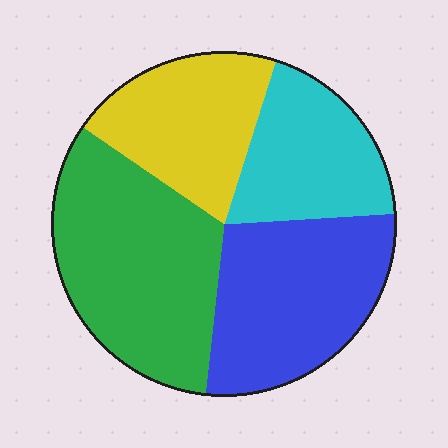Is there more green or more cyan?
Green.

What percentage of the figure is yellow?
Yellow covers 20% of the figure.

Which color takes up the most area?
Green, at roughly 35%.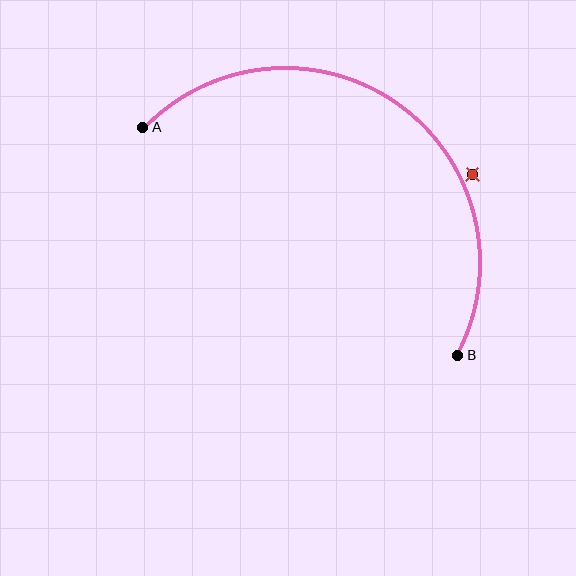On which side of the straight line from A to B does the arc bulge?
The arc bulges above and to the right of the straight line connecting A and B.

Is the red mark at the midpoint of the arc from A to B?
No — the red mark does not lie on the arc at all. It sits slightly outside the curve.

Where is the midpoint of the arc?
The arc midpoint is the point on the curve farthest from the straight line joining A and B. It sits above and to the right of that line.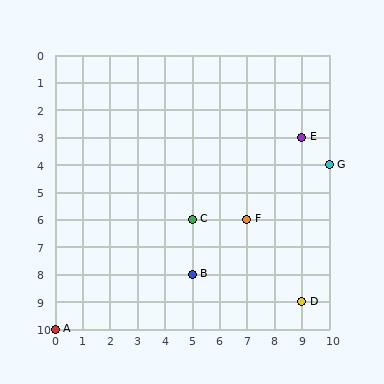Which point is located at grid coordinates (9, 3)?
Point E is at (9, 3).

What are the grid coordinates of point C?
Point C is at grid coordinates (5, 6).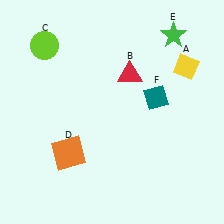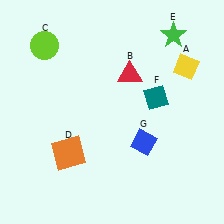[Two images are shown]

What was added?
A blue diamond (G) was added in Image 2.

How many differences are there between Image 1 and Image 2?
There is 1 difference between the two images.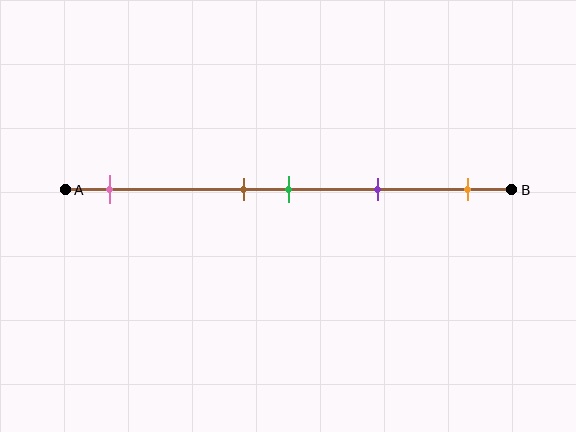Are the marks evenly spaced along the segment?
No, the marks are not evenly spaced.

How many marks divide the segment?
There are 5 marks dividing the segment.